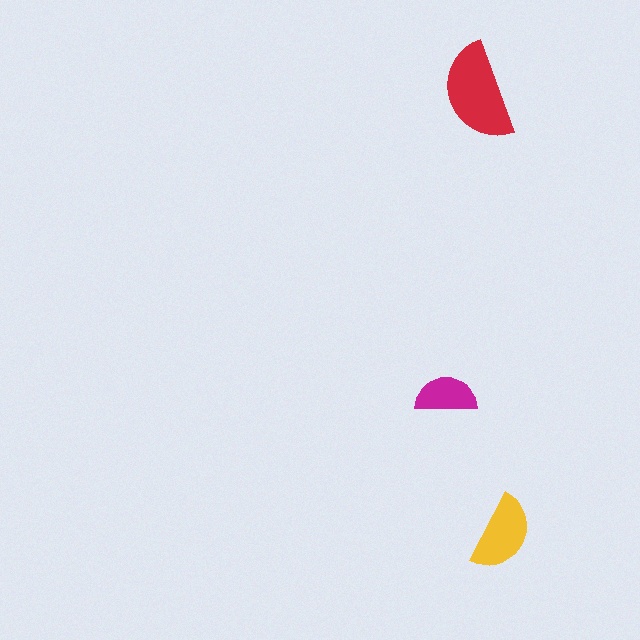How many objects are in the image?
There are 3 objects in the image.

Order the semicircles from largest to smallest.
the red one, the yellow one, the magenta one.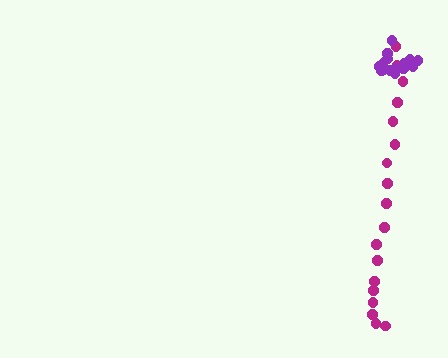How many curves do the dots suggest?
There are 2 distinct paths.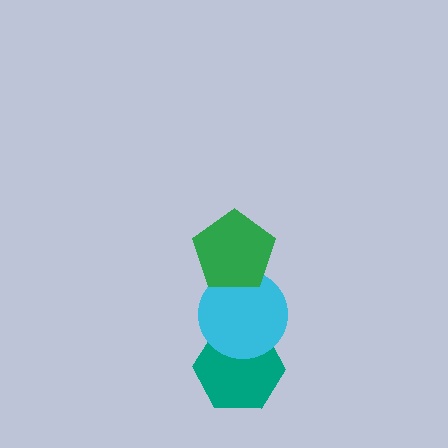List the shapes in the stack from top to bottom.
From top to bottom: the green pentagon, the cyan circle, the teal hexagon.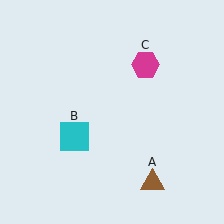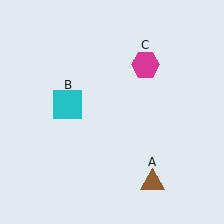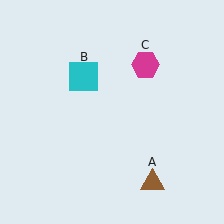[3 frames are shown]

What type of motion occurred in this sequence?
The cyan square (object B) rotated clockwise around the center of the scene.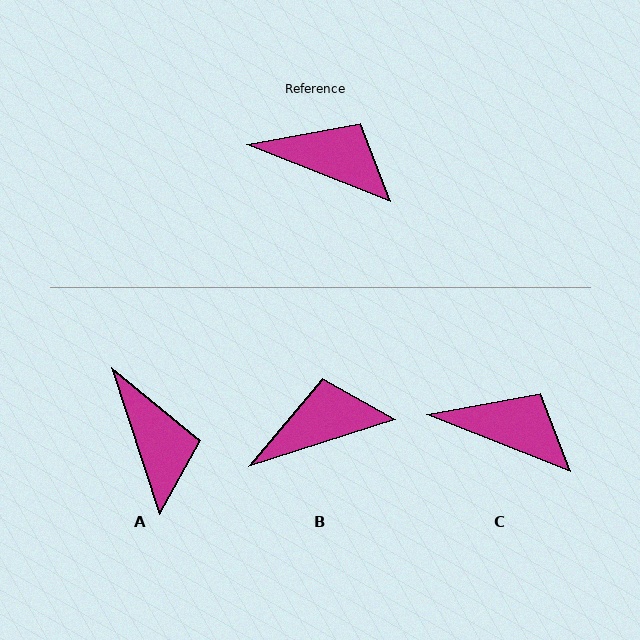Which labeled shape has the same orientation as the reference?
C.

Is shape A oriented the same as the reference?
No, it is off by about 50 degrees.